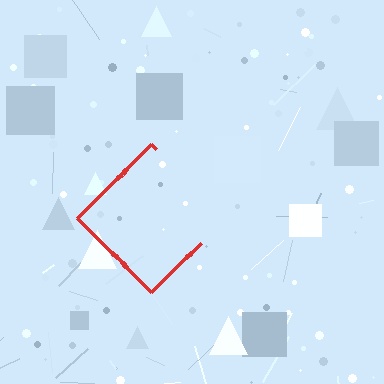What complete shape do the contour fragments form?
The contour fragments form a diamond.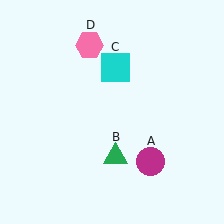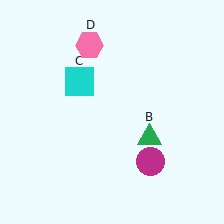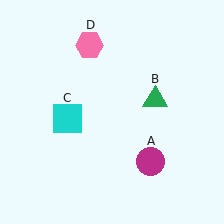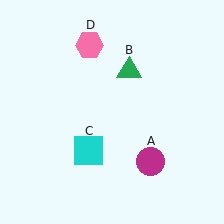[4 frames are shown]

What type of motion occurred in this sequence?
The green triangle (object B), cyan square (object C) rotated counterclockwise around the center of the scene.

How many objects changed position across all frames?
2 objects changed position: green triangle (object B), cyan square (object C).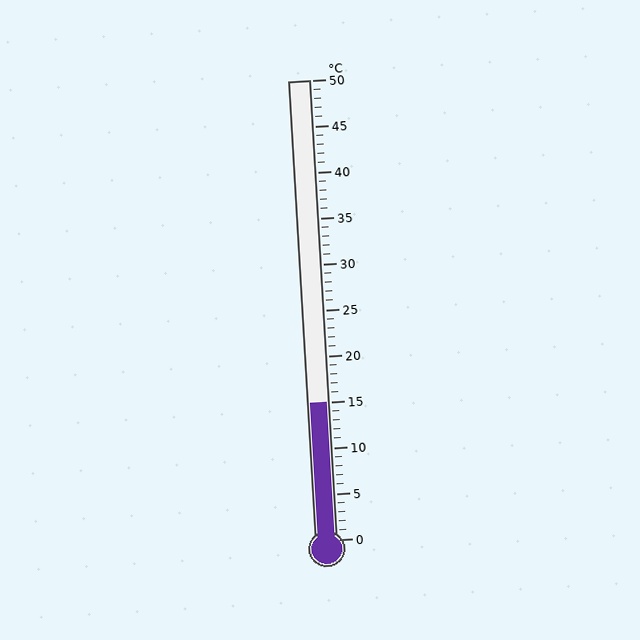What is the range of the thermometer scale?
The thermometer scale ranges from 0°C to 50°C.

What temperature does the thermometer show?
The thermometer shows approximately 15°C.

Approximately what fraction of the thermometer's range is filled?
The thermometer is filled to approximately 30% of its range.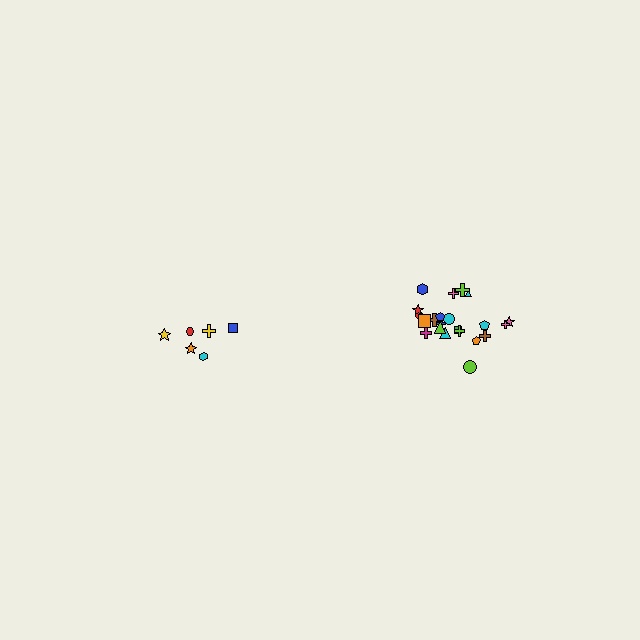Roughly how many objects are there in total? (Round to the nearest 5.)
Roughly 30 objects in total.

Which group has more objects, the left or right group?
The right group.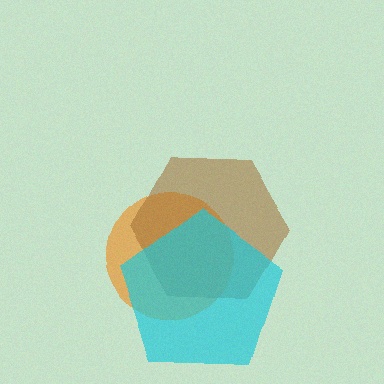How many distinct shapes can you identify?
There are 3 distinct shapes: an orange circle, a brown hexagon, a cyan pentagon.